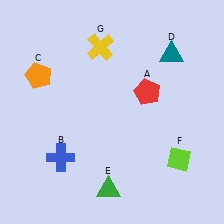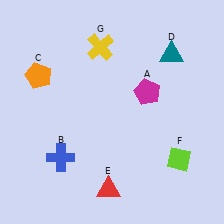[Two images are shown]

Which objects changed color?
A changed from red to magenta. E changed from green to red.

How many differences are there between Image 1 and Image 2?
There are 2 differences between the two images.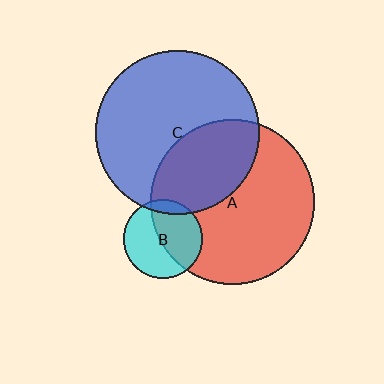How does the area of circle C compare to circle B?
Approximately 4.3 times.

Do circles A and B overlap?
Yes.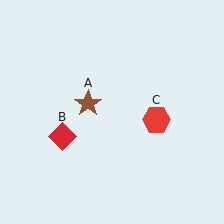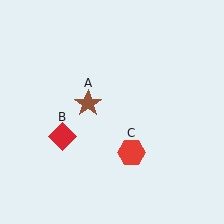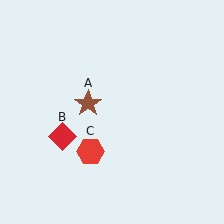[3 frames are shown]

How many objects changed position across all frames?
1 object changed position: red hexagon (object C).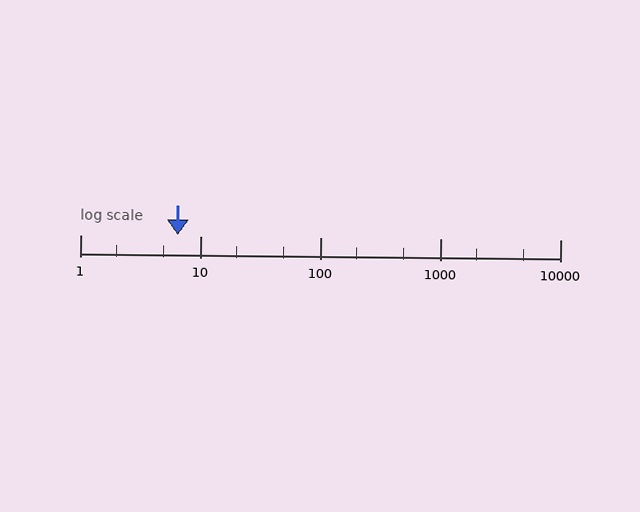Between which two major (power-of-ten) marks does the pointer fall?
The pointer is between 1 and 10.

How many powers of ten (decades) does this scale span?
The scale spans 4 decades, from 1 to 10000.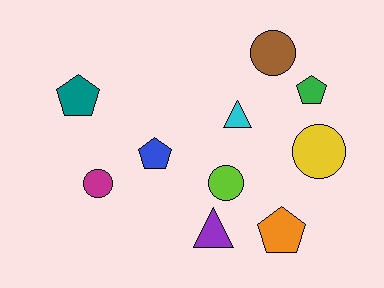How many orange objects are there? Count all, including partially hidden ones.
There is 1 orange object.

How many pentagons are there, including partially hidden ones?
There are 4 pentagons.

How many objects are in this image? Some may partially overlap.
There are 10 objects.